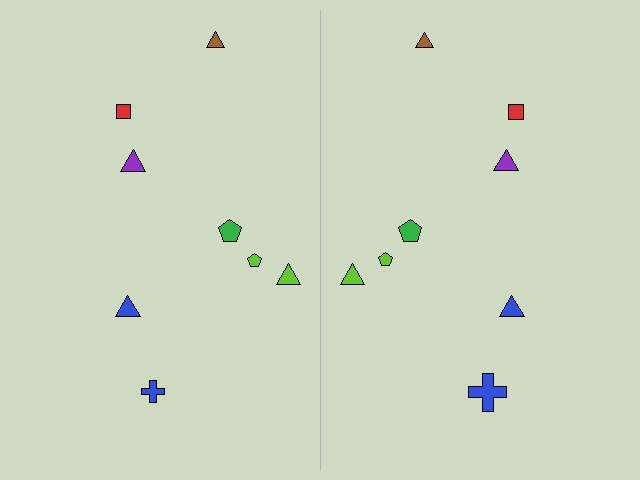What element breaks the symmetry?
The blue cross on the right side has a different size than its mirror counterpart.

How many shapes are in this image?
There are 16 shapes in this image.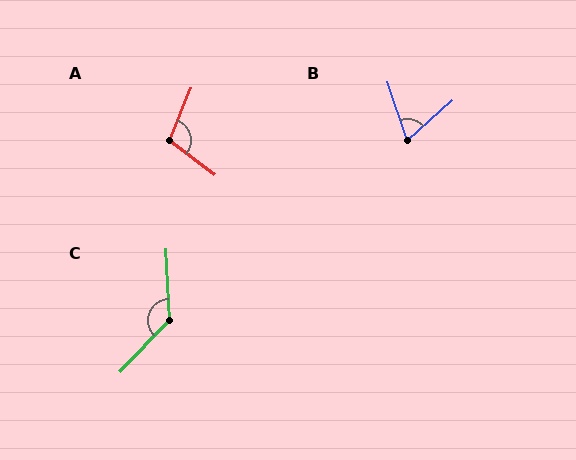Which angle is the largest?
C, at approximately 133 degrees.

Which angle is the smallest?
B, at approximately 67 degrees.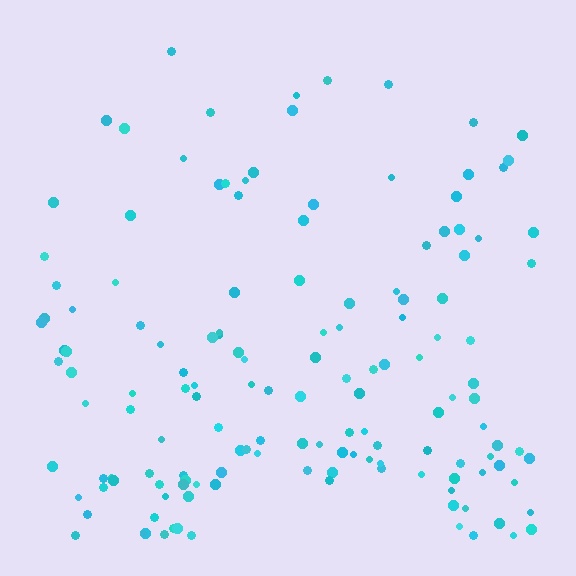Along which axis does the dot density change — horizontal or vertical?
Vertical.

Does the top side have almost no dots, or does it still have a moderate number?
Still a moderate number, just noticeably fewer than the bottom.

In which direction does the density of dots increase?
From top to bottom, with the bottom side densest.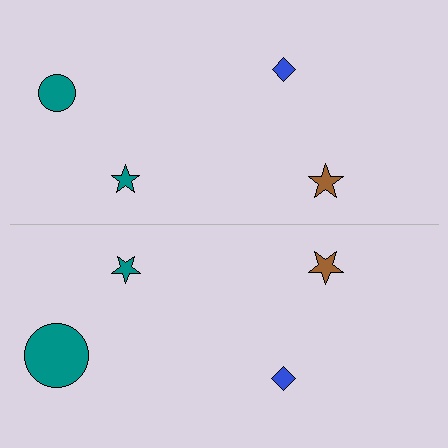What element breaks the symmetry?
The teal circle on the bottom side has a different size than its mirror counterpart.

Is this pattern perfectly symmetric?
No, the pattern is not perfectly symmetric. The teal circle on the bottom side has a different size than its mirror counterpart.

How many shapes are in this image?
There are 8 shapes in this image.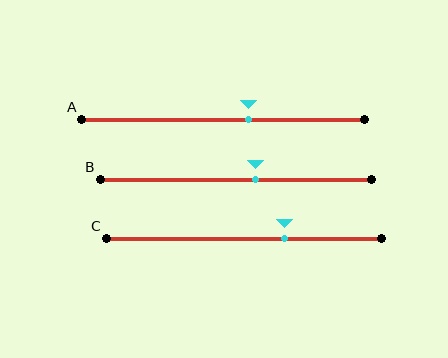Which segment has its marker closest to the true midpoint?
Segment B has its marker closest to the true midpoint.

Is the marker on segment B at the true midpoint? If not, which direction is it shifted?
No, the marker on segment B is shifted to the right by about 7% of the segment length.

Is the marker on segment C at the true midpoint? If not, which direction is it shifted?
No, the marker on segment C is shifted to the right by about 15% of the segment length.